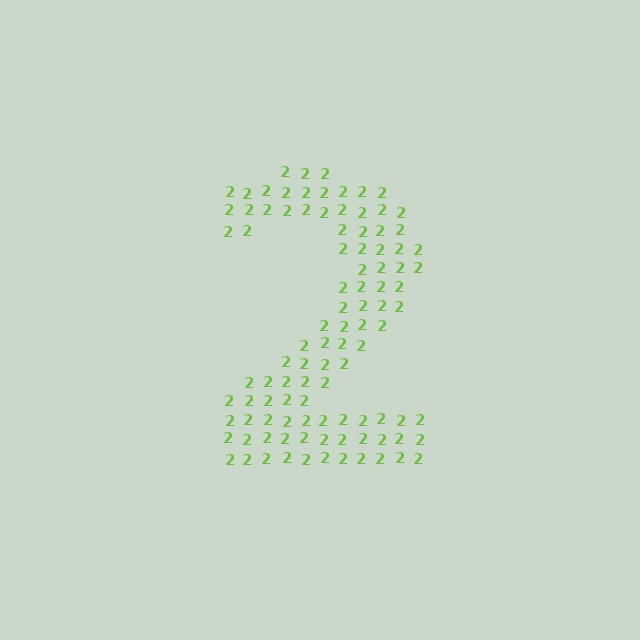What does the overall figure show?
The overall figure shows the digit 2.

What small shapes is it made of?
It is made of small digit 2's.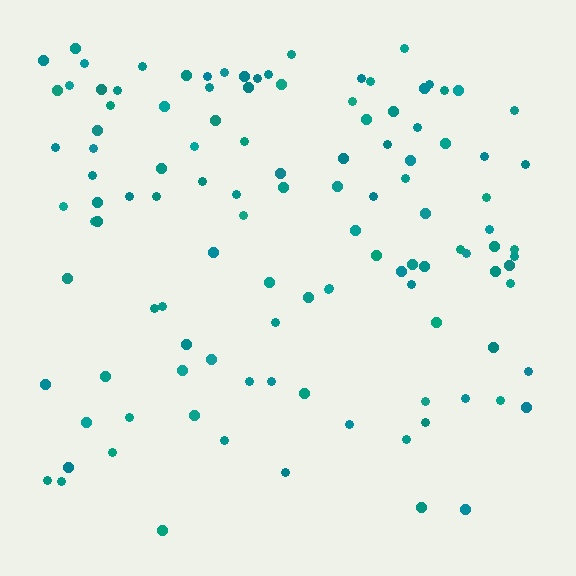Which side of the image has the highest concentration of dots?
The top.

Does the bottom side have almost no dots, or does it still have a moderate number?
Still a moderate number, just noticeably fewer than the top.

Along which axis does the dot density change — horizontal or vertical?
Vertical.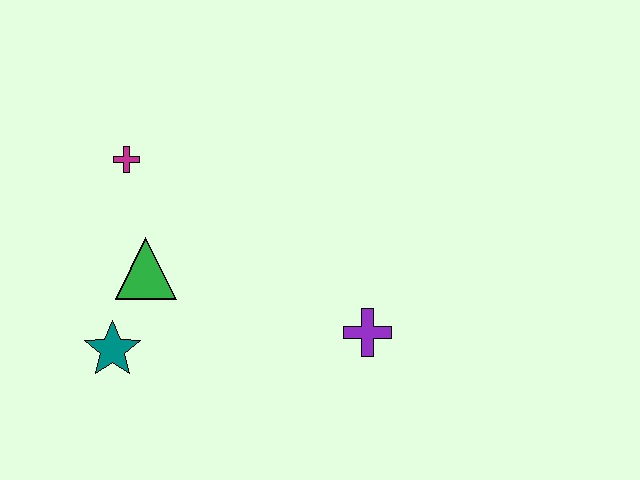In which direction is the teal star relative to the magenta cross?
The teal star is below the magenta cross.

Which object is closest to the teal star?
The green triangle is closest to the teal star.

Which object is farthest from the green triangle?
The purple cross is farthest from the green triangle.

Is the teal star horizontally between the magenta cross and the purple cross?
No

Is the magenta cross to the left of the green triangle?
Yes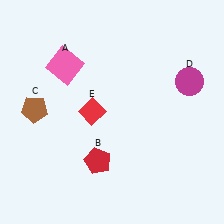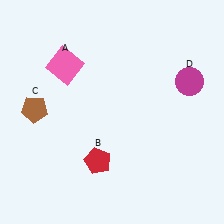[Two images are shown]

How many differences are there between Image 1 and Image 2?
There is 1 difference between the two images.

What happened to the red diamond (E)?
The red diamond (E) was removed in Image 2. It was in the top-left area of Image 1.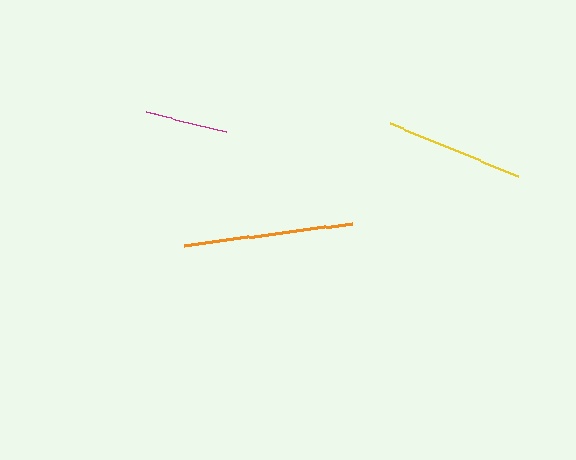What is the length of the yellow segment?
The yellow segment is approximately 137 pixels long.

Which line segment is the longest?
The orange line is the longest at approximately 170 pixels.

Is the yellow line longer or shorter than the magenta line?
The yellow line is longer than the magenta line.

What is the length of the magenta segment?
The magenta segment is approximately 83 pixels long.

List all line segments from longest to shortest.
From longest to shortest: orange, yellow, magenta.